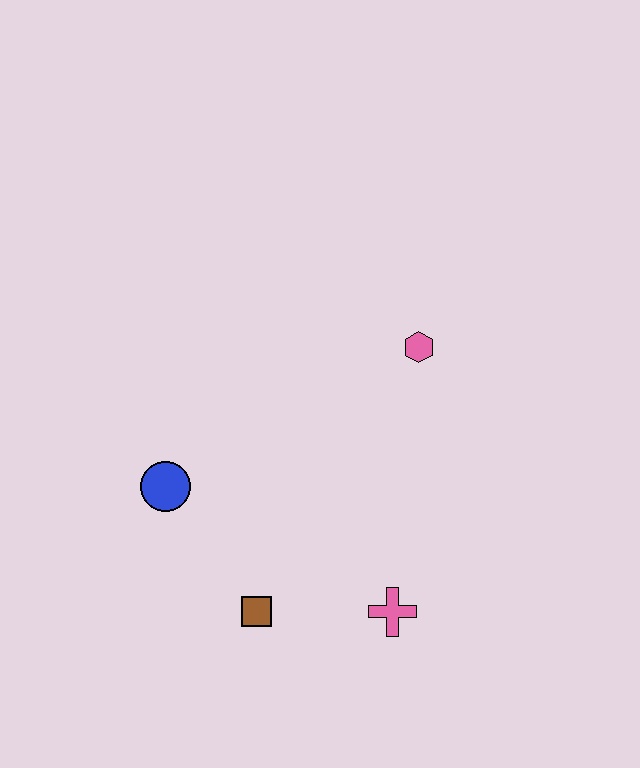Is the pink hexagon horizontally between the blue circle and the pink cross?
No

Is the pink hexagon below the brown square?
No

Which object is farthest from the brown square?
The pink hexagon is farthest from the brown square.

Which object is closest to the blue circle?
The brown square is closest to the blue circle.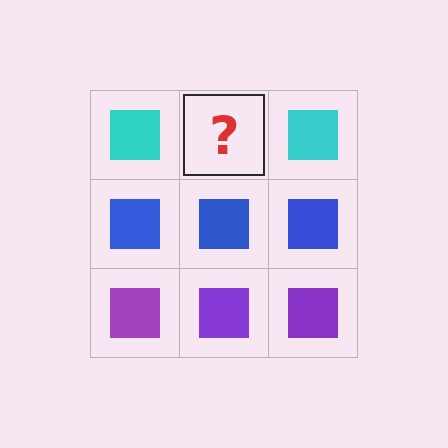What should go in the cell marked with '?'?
The missing cell should contain a cyan square.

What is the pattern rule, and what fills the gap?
The rule is that each row has a consistent color. The gap should be filled with a cyan square.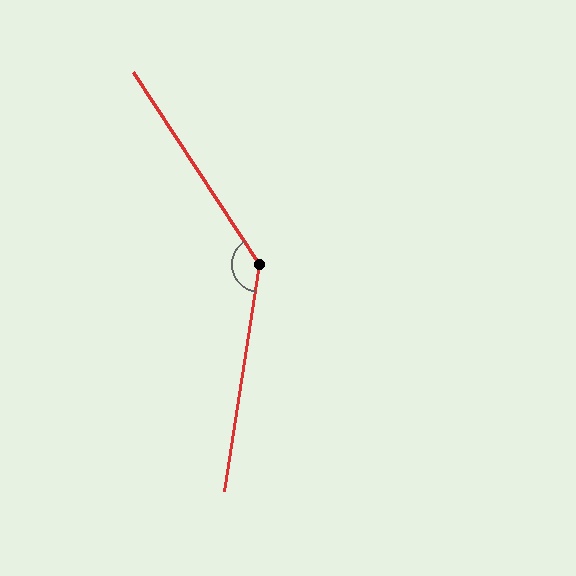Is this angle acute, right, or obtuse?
It is obtuse.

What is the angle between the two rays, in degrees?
Approximately 138 degrees.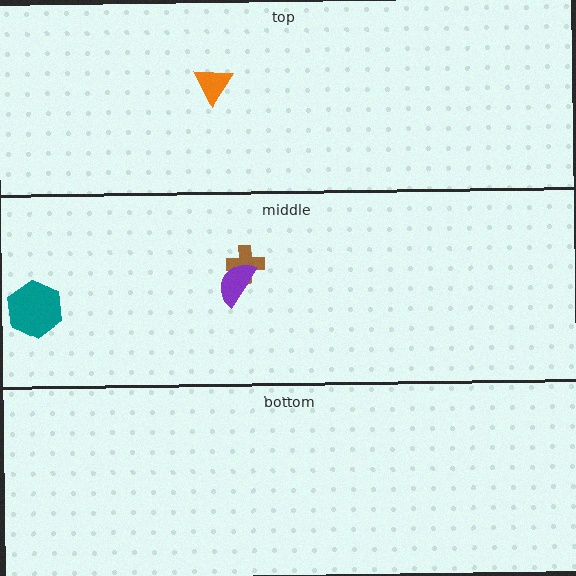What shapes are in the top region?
The orange triangle.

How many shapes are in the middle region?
3.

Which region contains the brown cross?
The middle region.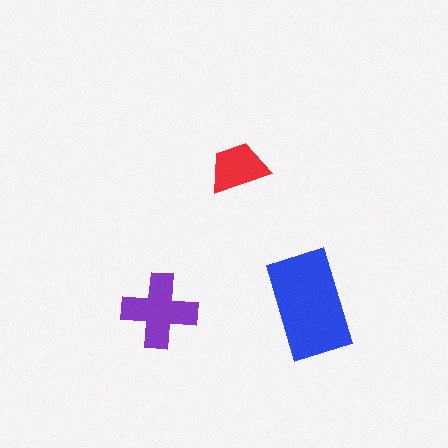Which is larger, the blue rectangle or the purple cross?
The blue rectangle.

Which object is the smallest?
The red trapezoid.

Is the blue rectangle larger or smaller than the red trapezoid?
Larger.